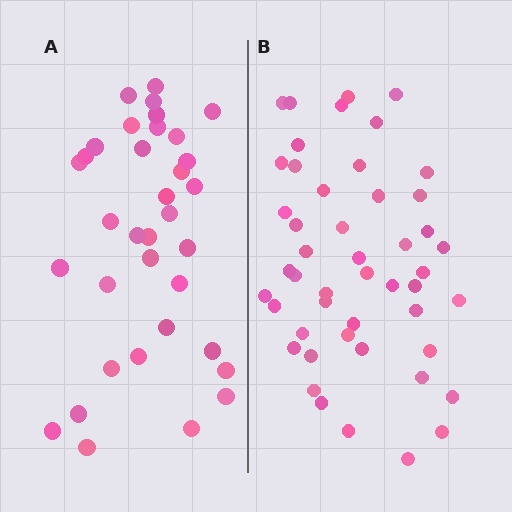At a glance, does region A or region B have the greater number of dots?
Region B (the right region) has more dots.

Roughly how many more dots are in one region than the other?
Region B has approximately 15 more dots than region A.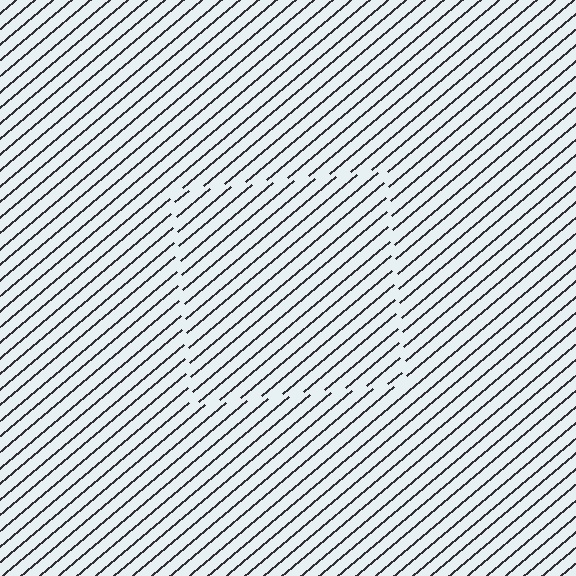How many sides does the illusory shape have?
4 sides — the line-ends trace a square.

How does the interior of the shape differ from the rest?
The interior of the shape contains the same grating, shifted by half a period — the contour is defined by the phase discontinuity where line-ends from the inner and outer gratings abut.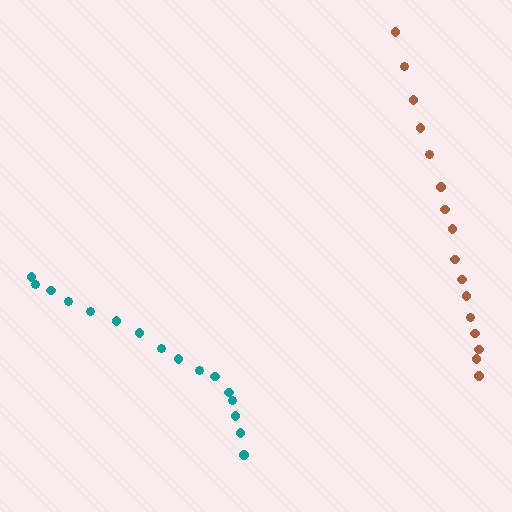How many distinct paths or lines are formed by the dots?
There are 2 distinct paths.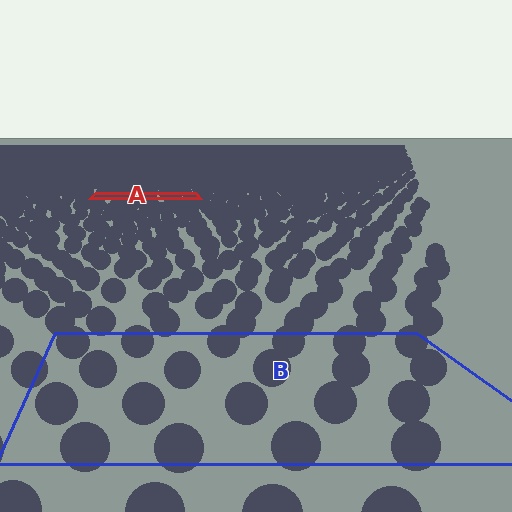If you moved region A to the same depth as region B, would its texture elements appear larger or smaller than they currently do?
They would appear larger. At a closer depth, the same texture elements are projected at a bigger on-screen size.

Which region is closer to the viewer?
Region B is closer. The texture elements there are larger and more spread out.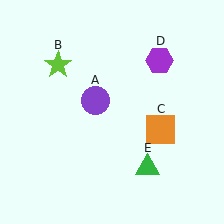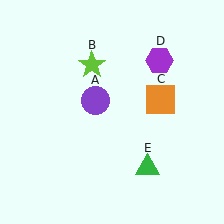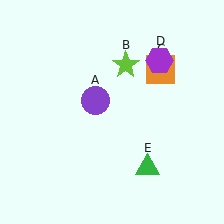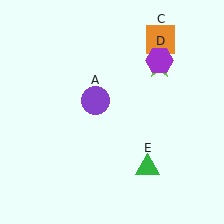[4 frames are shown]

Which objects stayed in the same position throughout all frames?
Purple circle (object A) and purple hexagon (object D) and green triangle (object E) remained stationary.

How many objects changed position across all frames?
2 objects changed position: lime star (object B), orange square (object C).